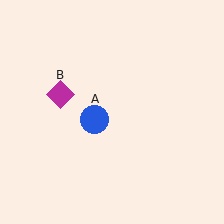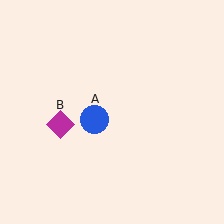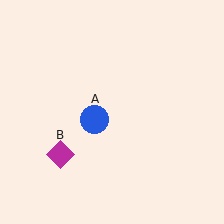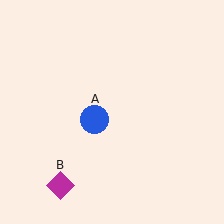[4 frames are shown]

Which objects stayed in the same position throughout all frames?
Blue circle (object A) remained stationary.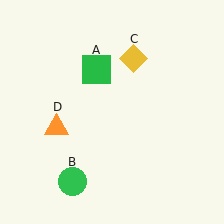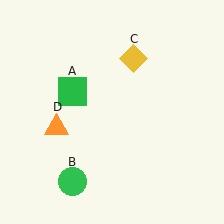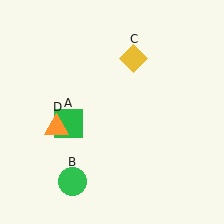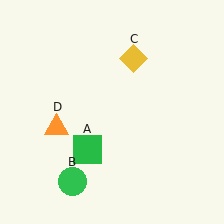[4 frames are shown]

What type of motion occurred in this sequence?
The green square (object A) rotated counterclockwise around the center of the scene.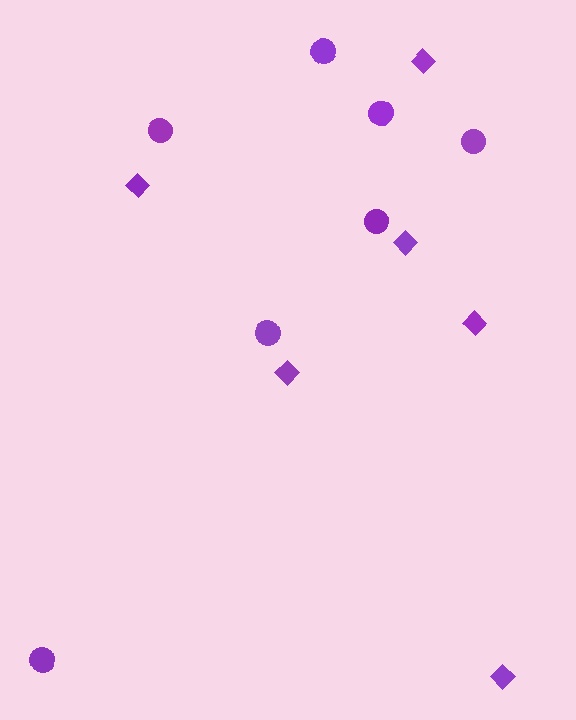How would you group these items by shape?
There are 2 groups: one group of diamonds (6) and one group of circles (7).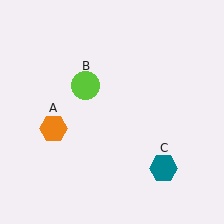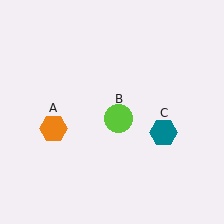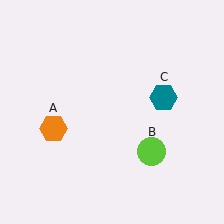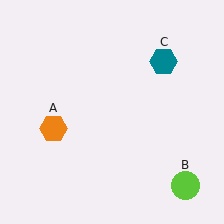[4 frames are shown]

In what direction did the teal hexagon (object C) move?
The teal hexagon (object C) moved up.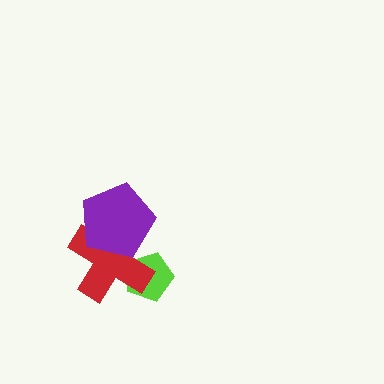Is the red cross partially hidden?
Yes, it is partially covered by another shape.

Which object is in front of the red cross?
The purple pentagon is in front of the red cross.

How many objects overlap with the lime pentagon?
1 object overlaps with the lime pentagon.